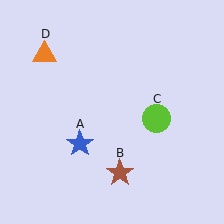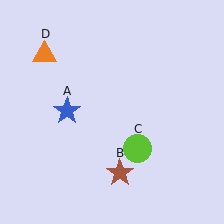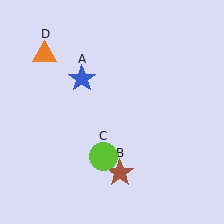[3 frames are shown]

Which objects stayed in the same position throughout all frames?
Brown star (object B) and orange triangle (object D) remained stationary.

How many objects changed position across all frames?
2 objects changed position: blue star (object A), lime circle (object C).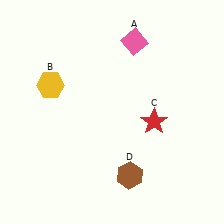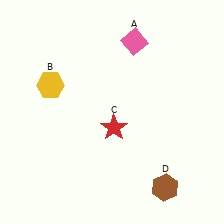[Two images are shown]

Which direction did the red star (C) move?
The red star (C) moved left.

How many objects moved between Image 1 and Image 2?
2 objects moved between the two images.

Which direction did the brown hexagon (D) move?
The brown hexagon (D) moved right.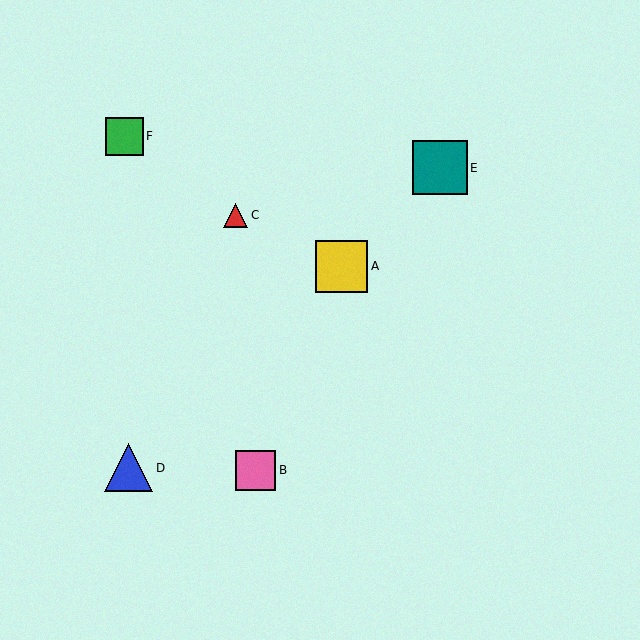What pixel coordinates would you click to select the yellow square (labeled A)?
Click at (341, 266) to select the yellow square A.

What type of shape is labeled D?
Shape D is a blue triangle.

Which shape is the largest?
The teal square (labeled E) is the largest.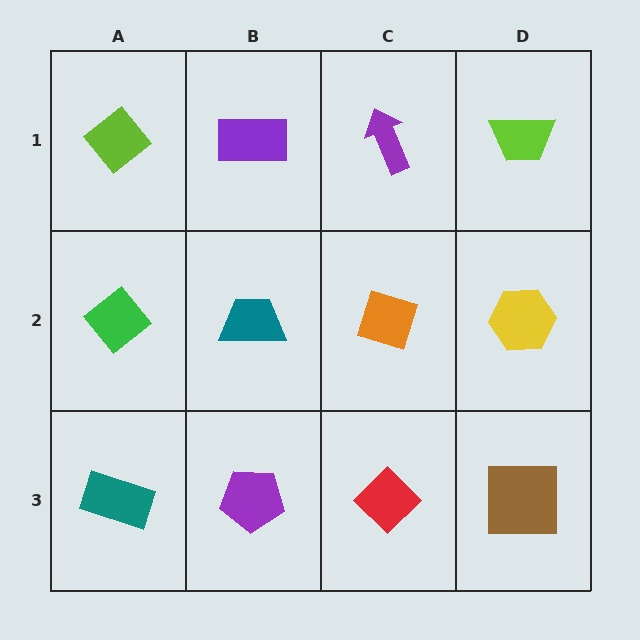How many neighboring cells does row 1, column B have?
3.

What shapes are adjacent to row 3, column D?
A yellow hexagon (row 2, column D), a red diamond (row 3, column C).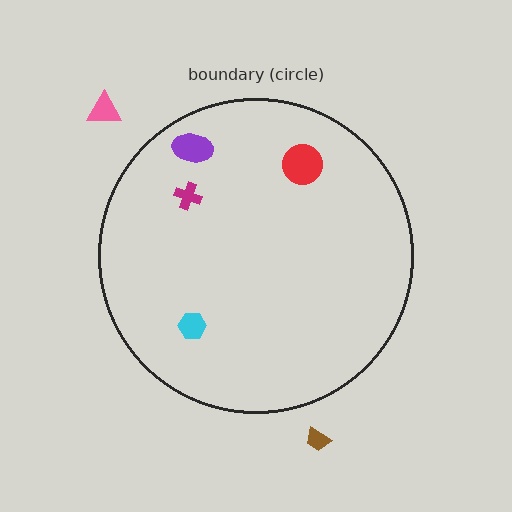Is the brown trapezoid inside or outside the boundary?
Outside.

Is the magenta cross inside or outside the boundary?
Inside.